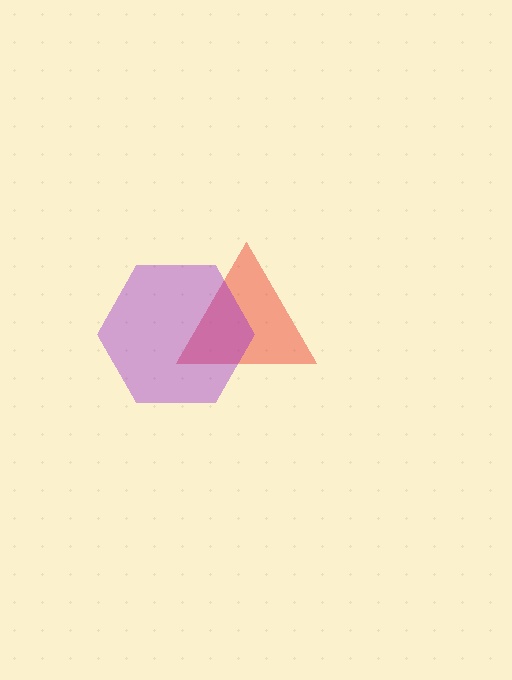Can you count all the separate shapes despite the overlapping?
Yes, there are 2 separate shapes.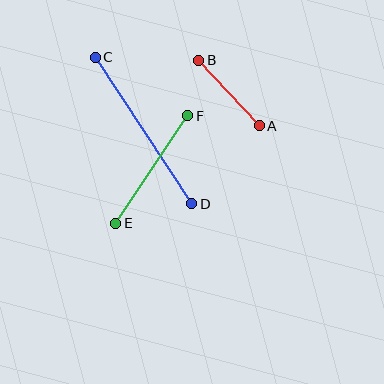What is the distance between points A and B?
The distance is approximately 89 pixels.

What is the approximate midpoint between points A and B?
The midpoint is at approximately (229, 93) pixels.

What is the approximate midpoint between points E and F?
The midpoint is at approximately (152, 169) pixels.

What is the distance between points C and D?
The distance is approximately 176 pixels.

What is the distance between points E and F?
The distance is approximately 129 pixels.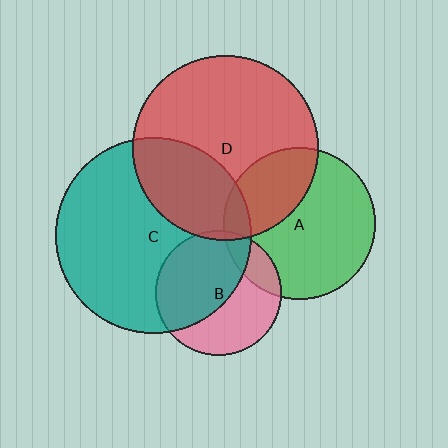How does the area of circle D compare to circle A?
Approximately 1.5 times.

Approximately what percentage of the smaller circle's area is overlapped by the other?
Approximately 55%.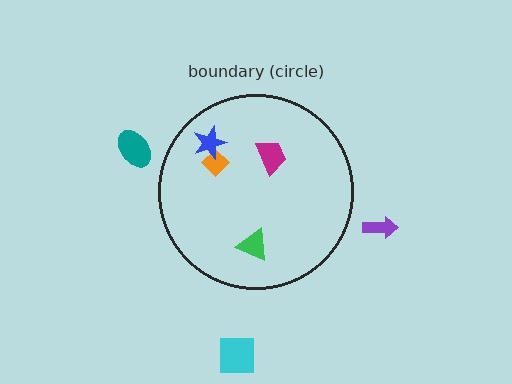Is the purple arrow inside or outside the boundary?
Outside.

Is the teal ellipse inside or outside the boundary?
Outside.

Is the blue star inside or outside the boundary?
Inside.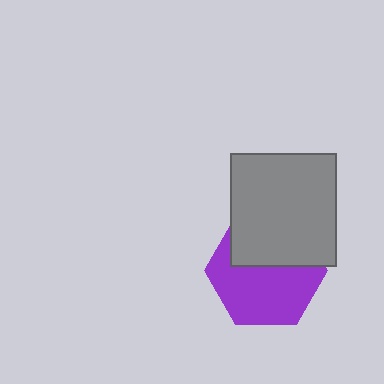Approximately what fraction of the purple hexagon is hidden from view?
Roughly 42% of the purple hexagon is hidden behind the gray rectangle.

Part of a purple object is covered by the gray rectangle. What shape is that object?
It is a hexagon.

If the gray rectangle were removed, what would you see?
You would see the complete purple hexagon.